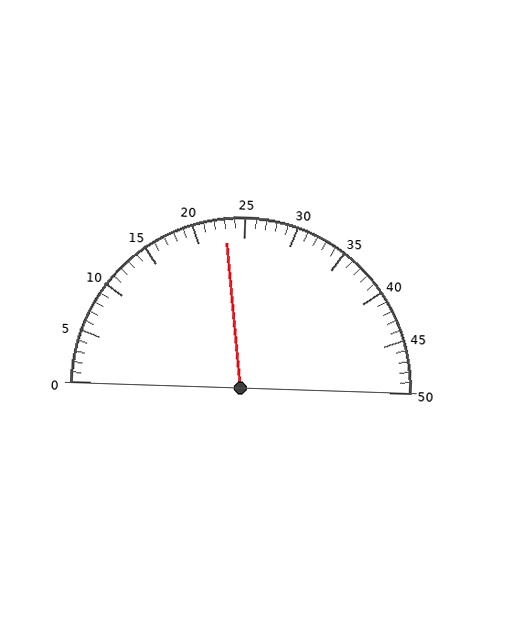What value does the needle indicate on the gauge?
The needle indicates approximately 23.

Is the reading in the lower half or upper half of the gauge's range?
The reading is in the lower half of the range (0 to 50).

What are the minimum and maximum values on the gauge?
The gauge ranges from 0 to 50.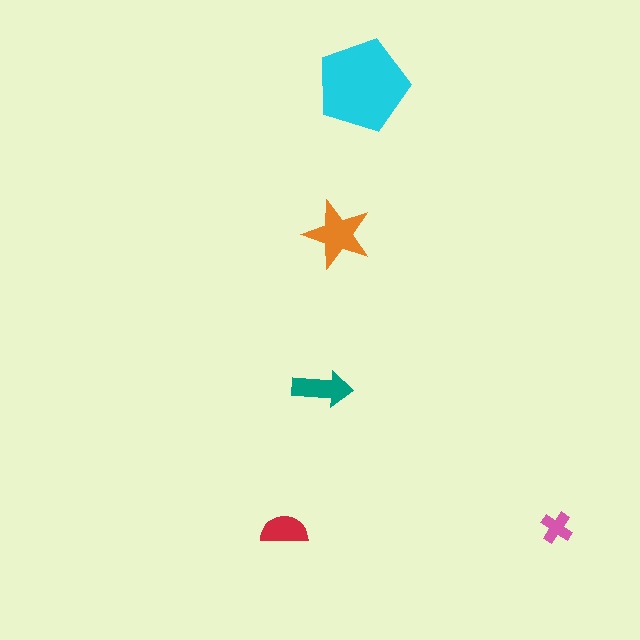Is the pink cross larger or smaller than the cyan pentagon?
Smaller.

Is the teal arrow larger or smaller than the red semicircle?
Larger.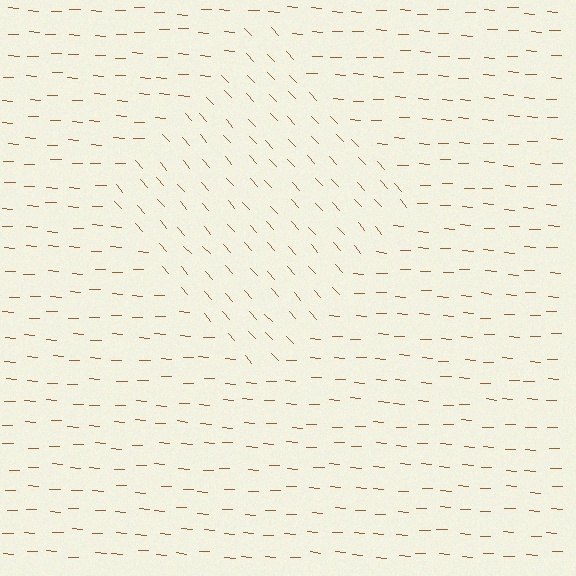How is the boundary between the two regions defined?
The boundary is defined purely by a change in line orientation (approximately 45 degrees difference). All lines are the same color and thickness.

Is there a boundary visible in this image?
Yes, there is a texture boundary formed by a change in line orientation.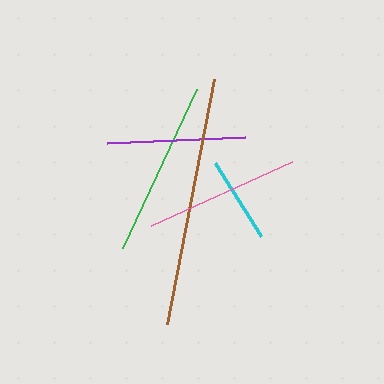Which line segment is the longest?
The brown line is the longest at approximately 249 pixels.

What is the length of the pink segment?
The pink segment is approximately 155 pixels long.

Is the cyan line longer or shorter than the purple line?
The purple line is longer than the cyan line.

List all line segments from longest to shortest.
From longest to shortest: brown, green, pink, purple, cyan.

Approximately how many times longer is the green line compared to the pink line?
The green line is approximately 1.1 times the length of the pink line.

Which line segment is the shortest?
The cyan line is the shortest at approximately 86 pixels.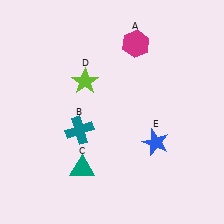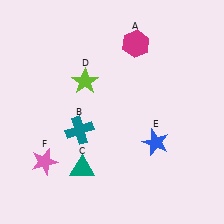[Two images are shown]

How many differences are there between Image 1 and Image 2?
There is 1 difference between the two images.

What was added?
A pink star (F) was added in Image 2.